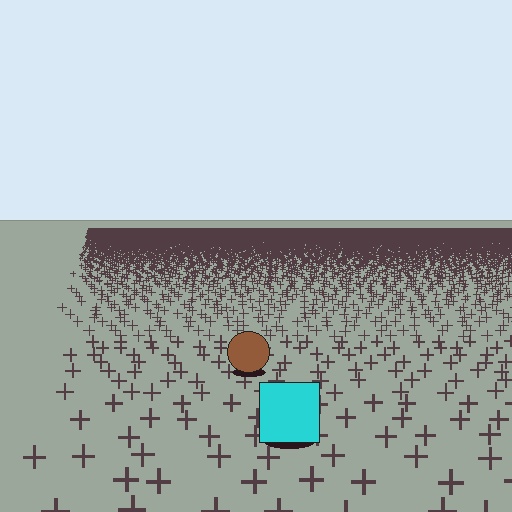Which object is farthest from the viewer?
The brown circle is farthest from the viewer. It appears smaller and the ground texture around it is denser.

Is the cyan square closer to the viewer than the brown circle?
Yes. The cyan square is closer — you can tell from the texture gradient: the ground texture is coarser near it.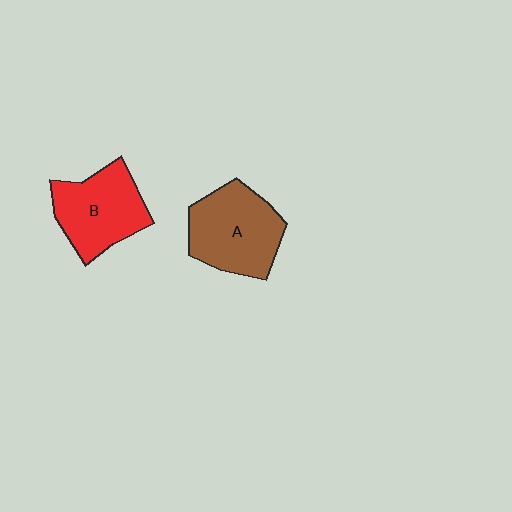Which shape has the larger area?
Shape A (brown).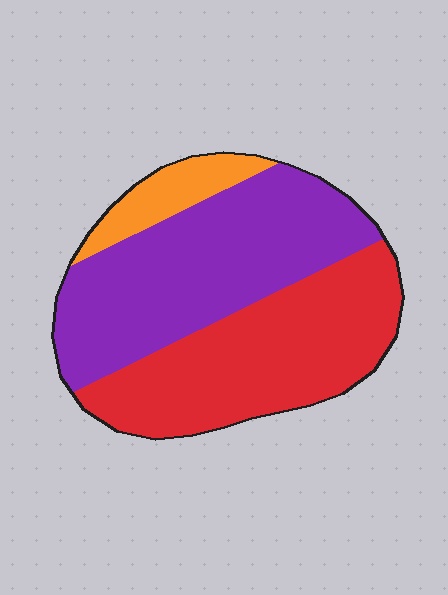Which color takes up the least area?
Orange, at roughly 10%.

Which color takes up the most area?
Purple, at roughly 45%.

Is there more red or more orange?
Red.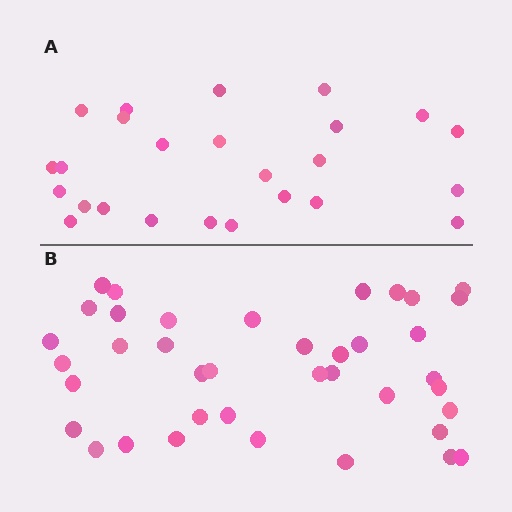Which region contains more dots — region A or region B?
Region B (the bottom region) has more dots.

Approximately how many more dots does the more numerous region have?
Region B has approximately 15 more dots than region A.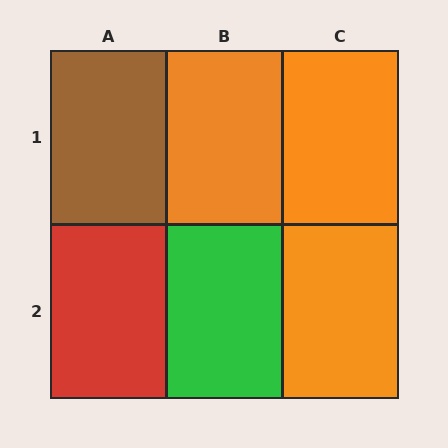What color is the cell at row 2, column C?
Orange.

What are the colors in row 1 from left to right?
Brown, orange, orange.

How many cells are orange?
3 cells are orange.